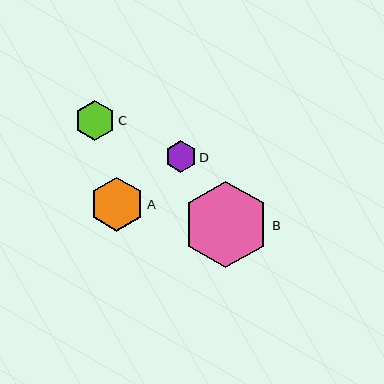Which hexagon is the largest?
Hexagon B is the largest with a size of approximately 87 pixels.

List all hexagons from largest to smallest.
From largest to smallest: B, A, C, D.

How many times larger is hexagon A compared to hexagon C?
Hexagon A is approximately 1.3 times the size of hexagon C.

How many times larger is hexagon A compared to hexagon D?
Hexagon A is approximately 1.7 times the size of hexagon D.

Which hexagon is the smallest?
Hexagon D is the smallest with a size of approximately 31 pixels.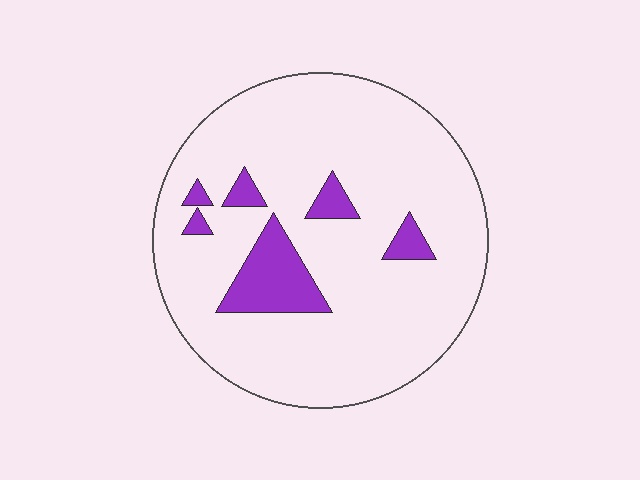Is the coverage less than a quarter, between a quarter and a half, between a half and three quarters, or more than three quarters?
Less than a quarter.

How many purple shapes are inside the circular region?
6.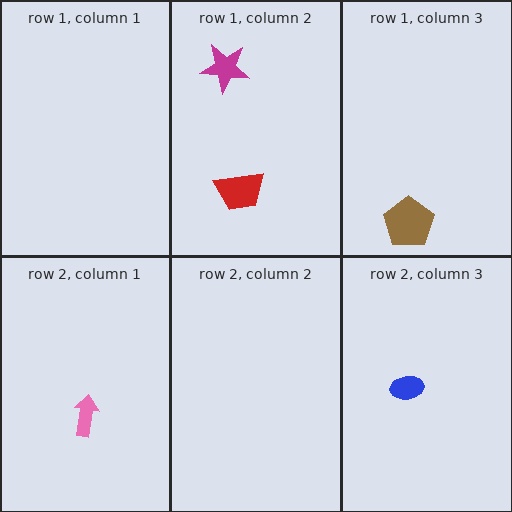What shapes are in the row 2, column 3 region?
The blue ellipse.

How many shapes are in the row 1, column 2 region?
2.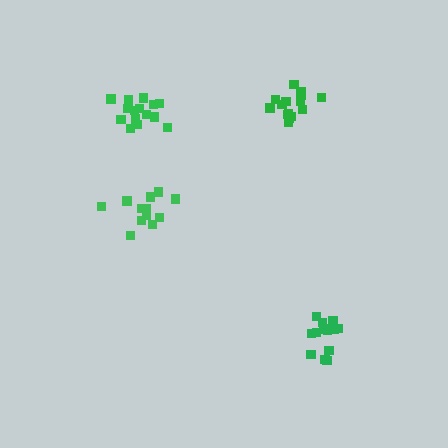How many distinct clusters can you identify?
There are 4 distinct clusters.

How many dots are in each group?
Group 1: 13 dots, Group 2: 13 dots, Group 3: 16 dots, Group 4: 15 dots (57 total).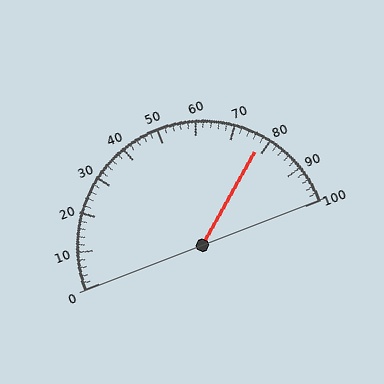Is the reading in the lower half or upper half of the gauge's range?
The reading is in the upper half of the range (0 to 100).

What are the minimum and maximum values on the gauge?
The gauge ranges from 0 to 100.